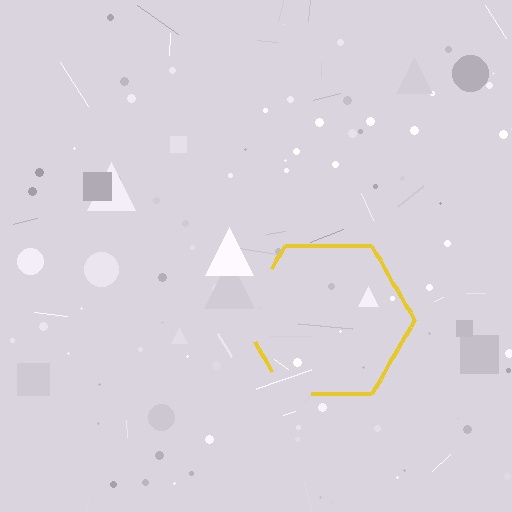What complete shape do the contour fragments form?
The contour fragments form a hexagon.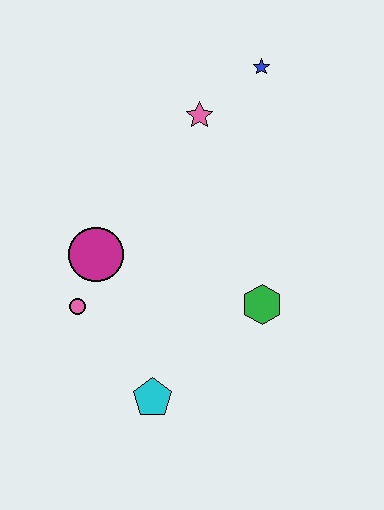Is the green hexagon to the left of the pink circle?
No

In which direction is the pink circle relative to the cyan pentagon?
The pink circle is above the cyan pentagon.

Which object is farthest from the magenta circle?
The blue star is farthest from the magenta circle.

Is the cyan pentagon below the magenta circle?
Yes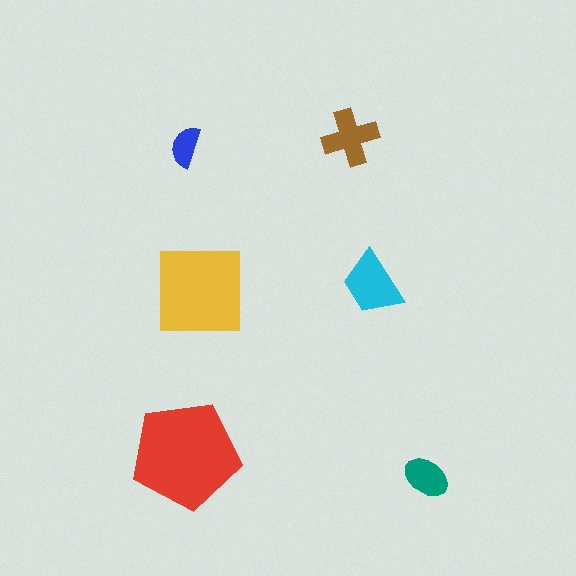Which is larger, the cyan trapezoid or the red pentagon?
The red pentagon.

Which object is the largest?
The red pentagon.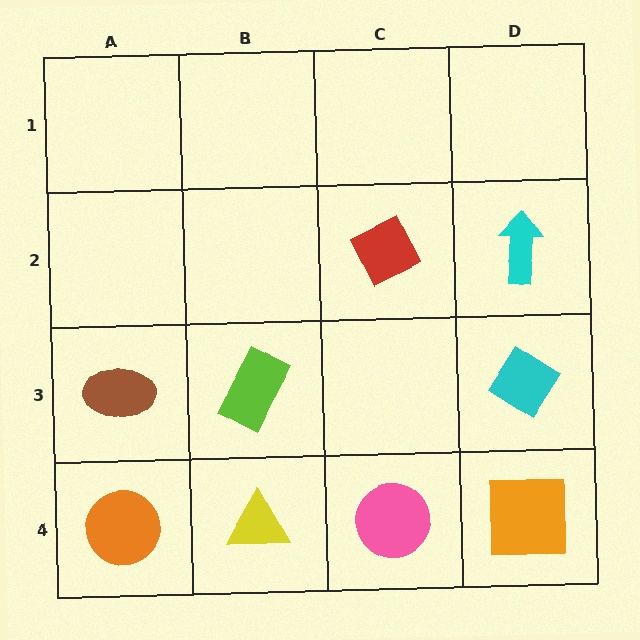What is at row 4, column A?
An orange circle.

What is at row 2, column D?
A cyan arrow.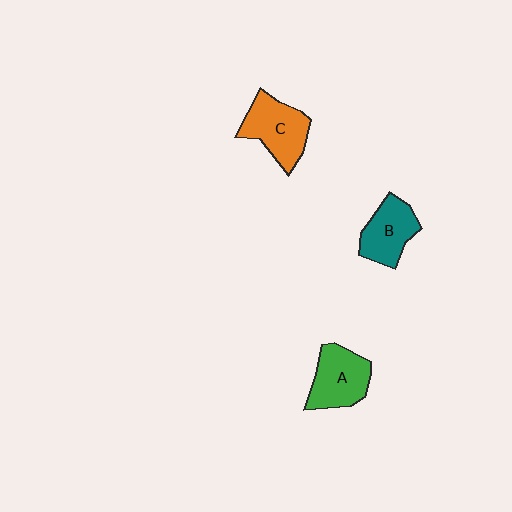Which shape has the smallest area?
Shape B (teal).